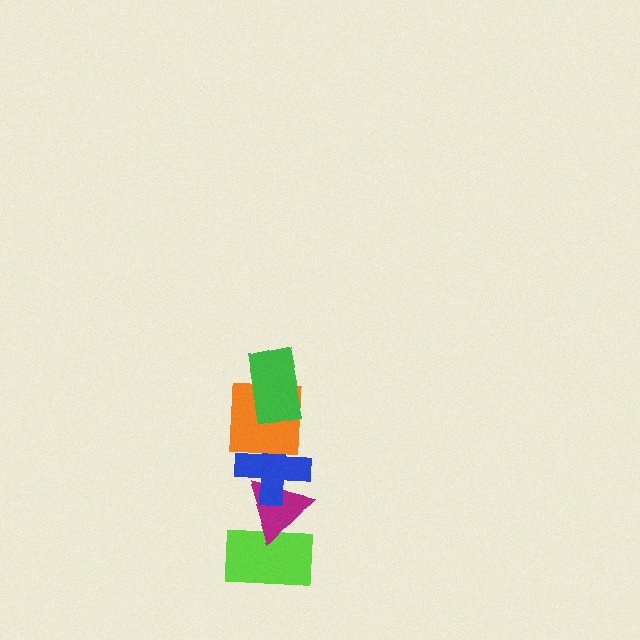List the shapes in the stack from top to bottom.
From top to bottom: the green rectangle, the orange square, the blue cross, the magenta triangle, the lime rectangle.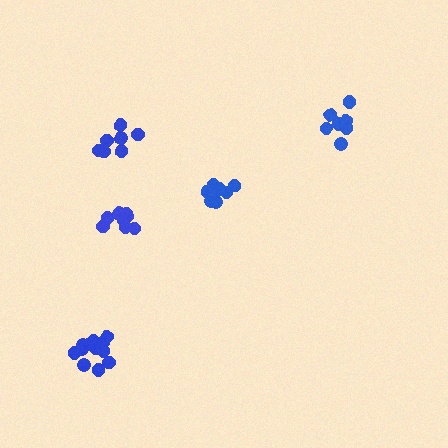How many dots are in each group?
Group 1: 12 dots, Group 2: 7 dots, Group 3: 9 dots, Group 4: 9 dots, Group 5: 7 dots (44 total).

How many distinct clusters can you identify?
There are 5 distinct clusters.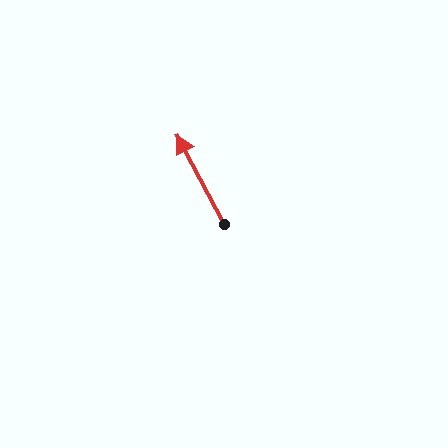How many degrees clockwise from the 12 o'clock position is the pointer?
Approximately 332 degrees.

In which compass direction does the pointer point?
Northwest.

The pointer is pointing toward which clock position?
Roughly 11 o'clock.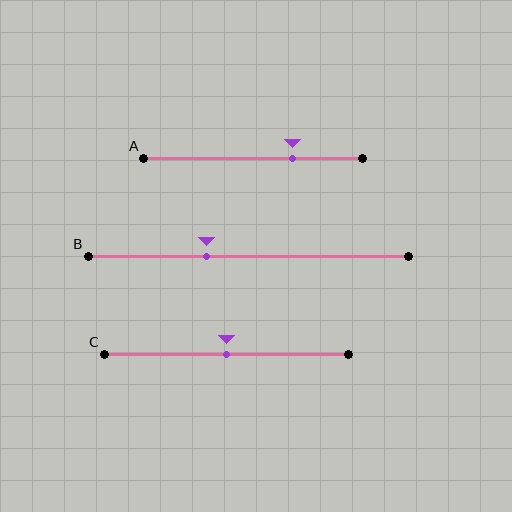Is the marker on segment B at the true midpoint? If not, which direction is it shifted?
No, the marker on segment B is shifted to the left by about 13% of the segment length.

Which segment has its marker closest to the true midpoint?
Segment C has its marker closest to the true midpoint.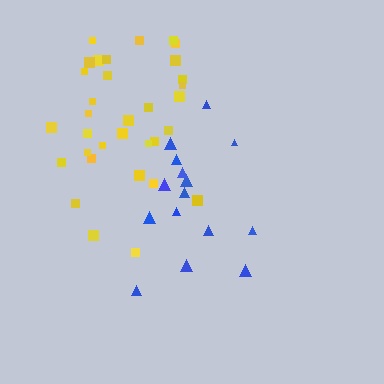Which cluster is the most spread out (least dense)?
Blue.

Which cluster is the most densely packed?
Yellow.